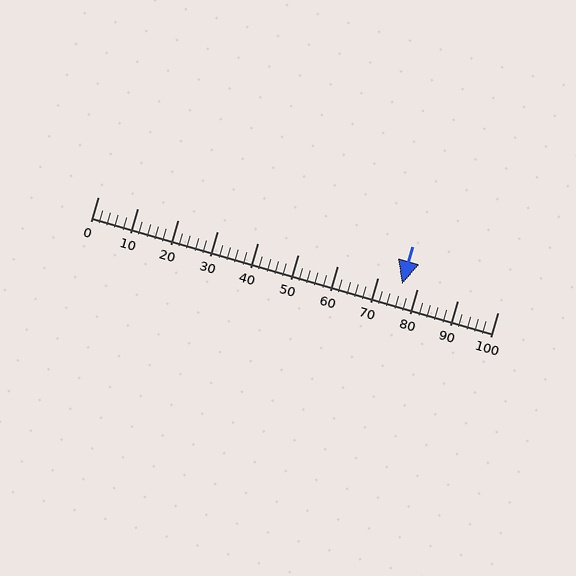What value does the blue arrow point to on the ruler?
The blue arrow points to approximately 76.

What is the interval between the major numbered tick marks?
The major tick marks are spaced 10 units apart.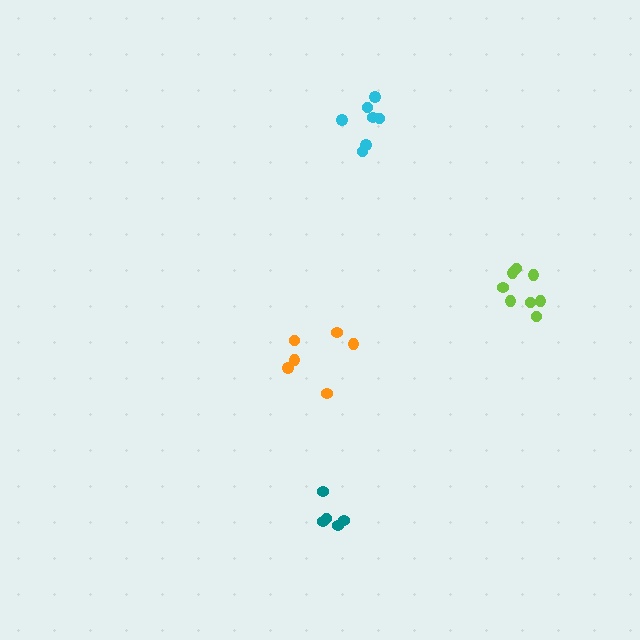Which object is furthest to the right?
The lime cluster is rightmost.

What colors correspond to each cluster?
The clusters are colored: orange, teal, lime, cyan.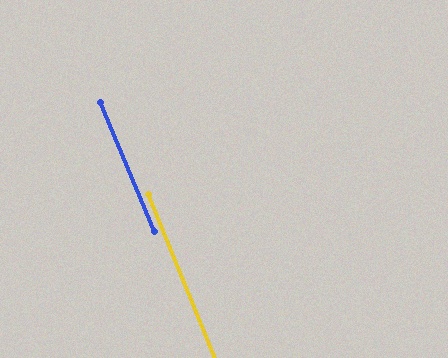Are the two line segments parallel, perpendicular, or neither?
Parallel — their directions differ by only 0.8°.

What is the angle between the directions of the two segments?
Approximately 1 degree.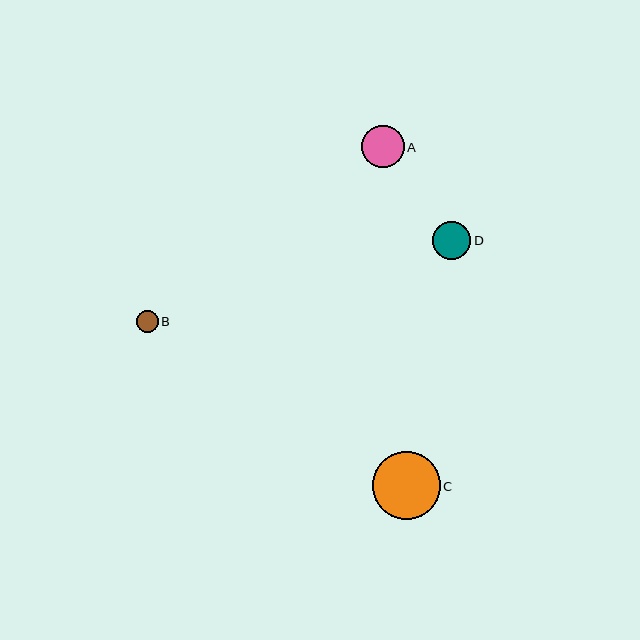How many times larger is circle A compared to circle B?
Circle A is approximately 2.0 times the size of circle B.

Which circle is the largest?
Circle C is the largest with a size of approximately 68 pixels.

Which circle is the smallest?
Circle B is the smallest with a size of approximately 22 pixels.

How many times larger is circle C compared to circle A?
Circle C is approximately 1.6 times the size of circle A.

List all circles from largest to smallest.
From largest to smallest: C, A, D, B.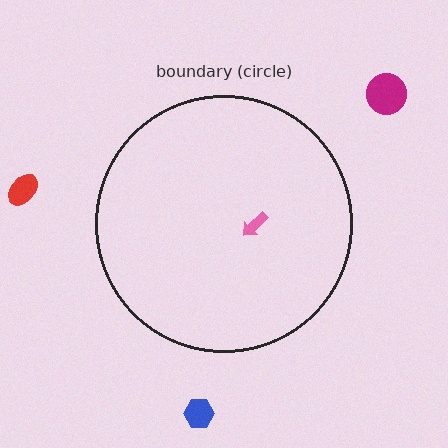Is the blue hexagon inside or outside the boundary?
Outside.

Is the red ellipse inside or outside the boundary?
Outside.